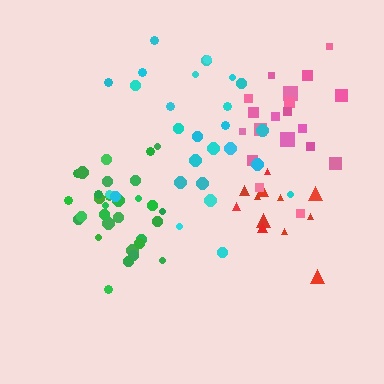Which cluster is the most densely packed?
Green.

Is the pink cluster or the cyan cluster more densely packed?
Pink.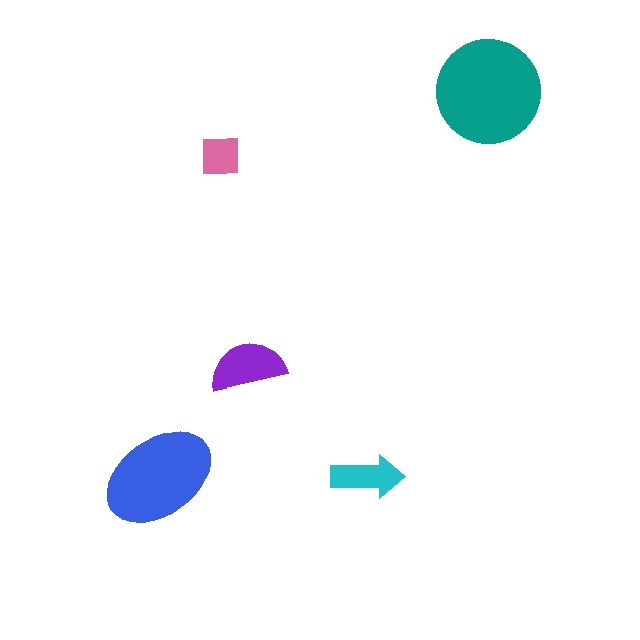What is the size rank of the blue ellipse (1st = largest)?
2nd.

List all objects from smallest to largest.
The pink square, the cyan arrow, the purple semicircle, the blue ellipse, the teal circle.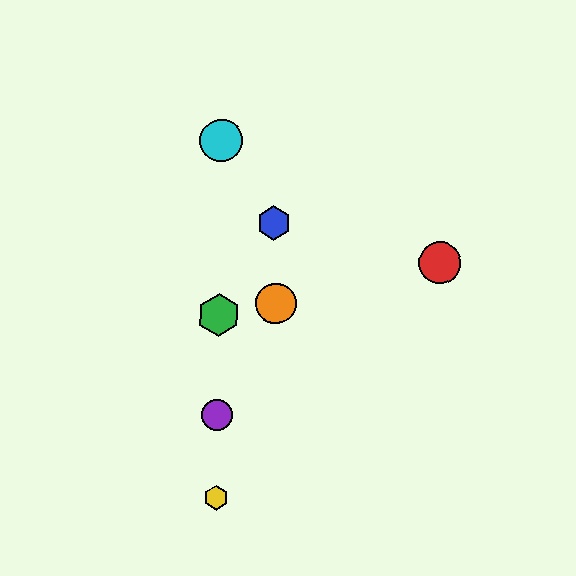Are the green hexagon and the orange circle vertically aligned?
No, the green hexagon is at x≈219 and the orange circle is at x≈276.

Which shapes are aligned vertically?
The green hexagon, the yellow hexagon, the purple circle, the cyan circle are aligned vertically.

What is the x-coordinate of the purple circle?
The purple circle is at x≈217.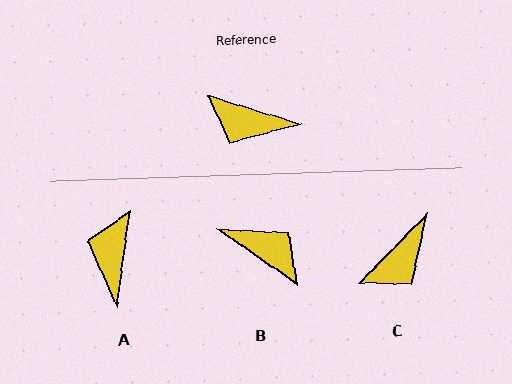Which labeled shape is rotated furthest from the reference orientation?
B, about 162 degrees away.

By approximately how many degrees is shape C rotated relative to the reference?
Approximately 62 degrees counter-clockwise.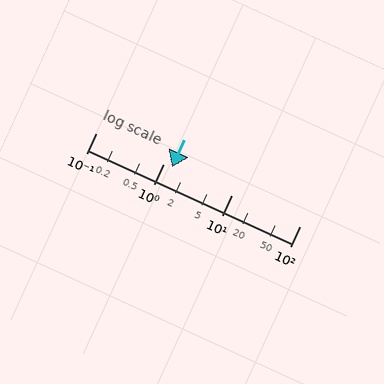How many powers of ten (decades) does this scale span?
The scale spans 3 decades, from 0.1 to 100.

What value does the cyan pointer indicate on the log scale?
The pointer indicates approximately 1.3.